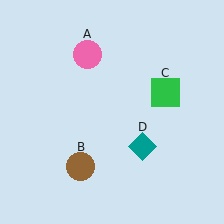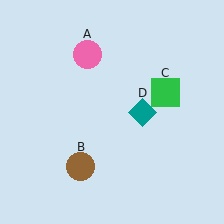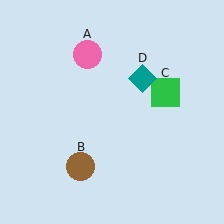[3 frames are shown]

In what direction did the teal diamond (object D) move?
The teal diamond (object D) moved up.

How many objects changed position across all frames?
1 object changed position: teal diamond (object D).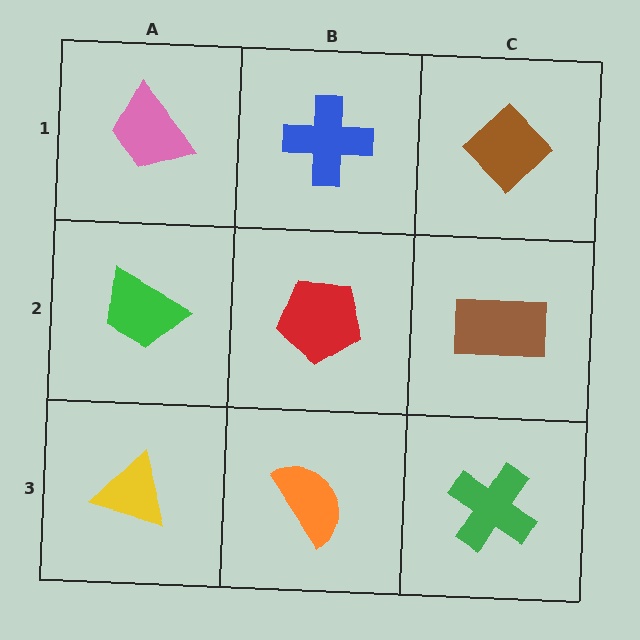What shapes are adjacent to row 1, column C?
A brown rectangle (row 2, column C), a blue cross (row 1, column B).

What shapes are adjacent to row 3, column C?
A brown rectangle (row 2, column C), an orange semicircle (row 3, column B).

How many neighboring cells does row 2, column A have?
3.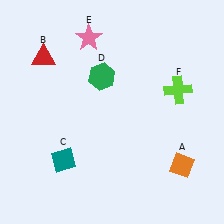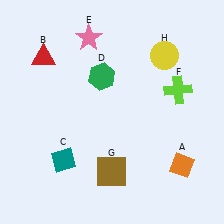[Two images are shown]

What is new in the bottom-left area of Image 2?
A brown square (G) was added in the bottom-left area of Image 2.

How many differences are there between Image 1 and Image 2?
There are 2 differences between the two images.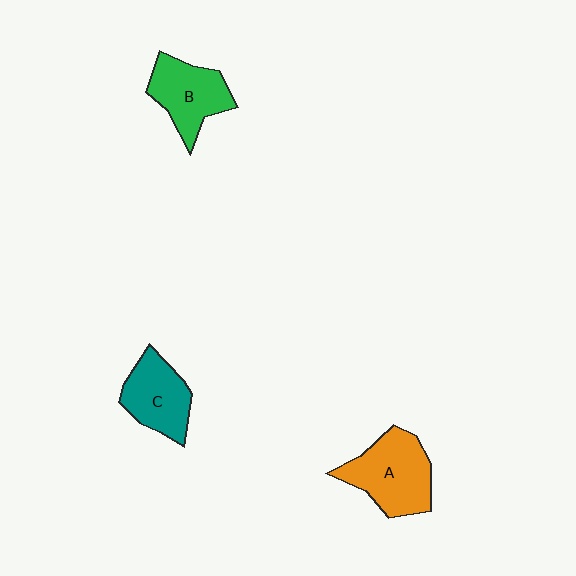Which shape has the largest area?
Shape A (orange).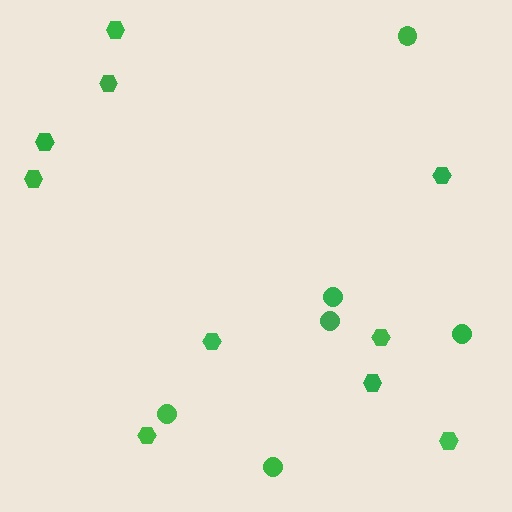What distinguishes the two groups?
There are 2 groups: one group of hexagons (10) and one group of circles (6).